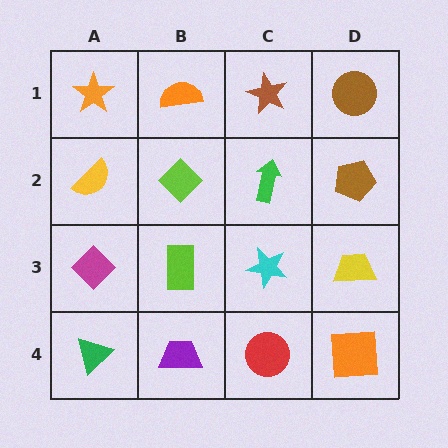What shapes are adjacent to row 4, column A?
A magenta diamond (row 3, column A), a purple trapezoid (row 4, column B).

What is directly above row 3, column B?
A lime diamond.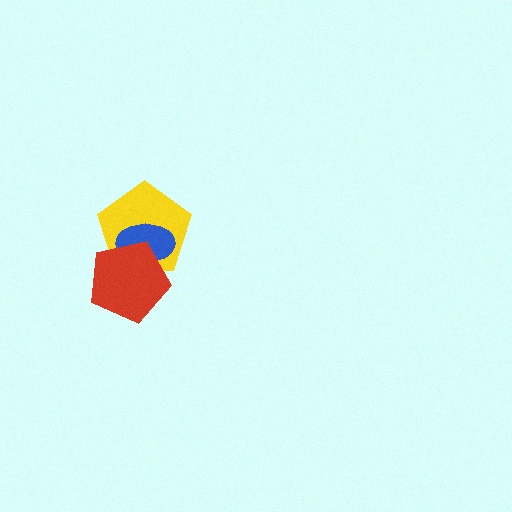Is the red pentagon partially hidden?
No, no other shape covers it.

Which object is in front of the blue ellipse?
The red pentagon is in front of the blue ellipse.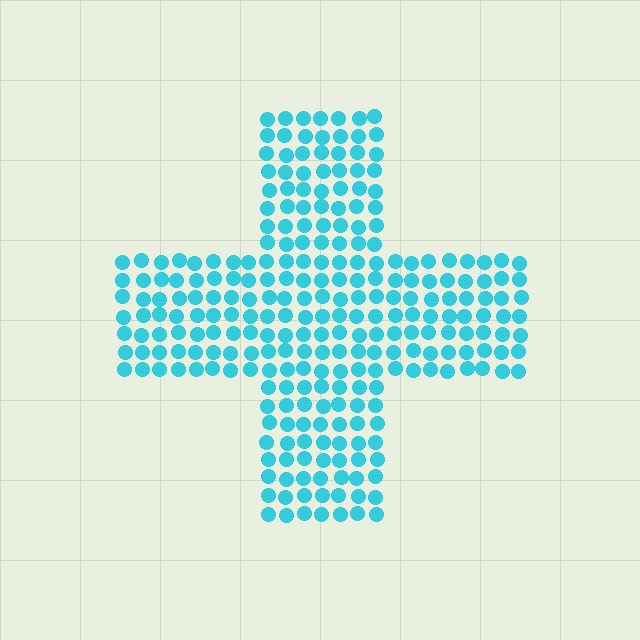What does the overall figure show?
The overall figure shows a cross.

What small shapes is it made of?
It is made of small circles.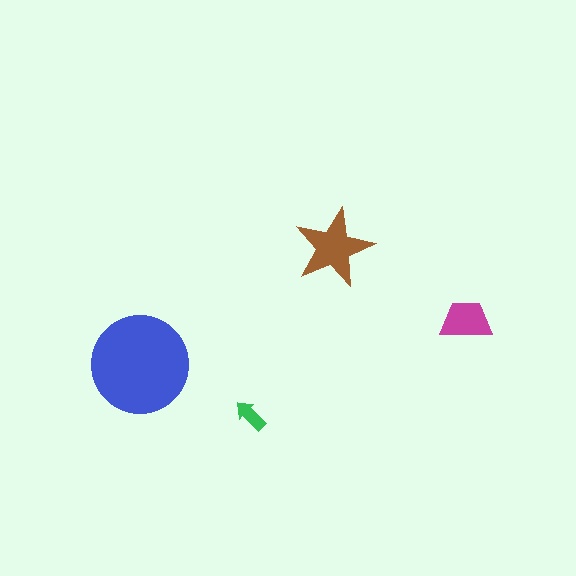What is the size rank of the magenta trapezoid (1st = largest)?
3rd.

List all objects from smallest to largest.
The green arrow, the magenta trapezoid, the brown star, the blue circle.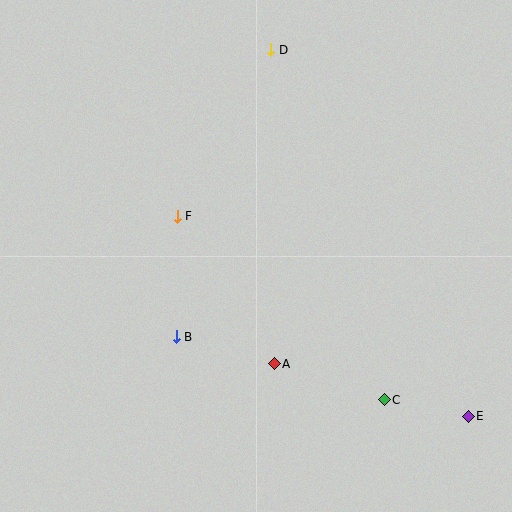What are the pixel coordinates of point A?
Point A is at (274, 364).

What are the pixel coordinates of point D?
Point D is at (271, 50).